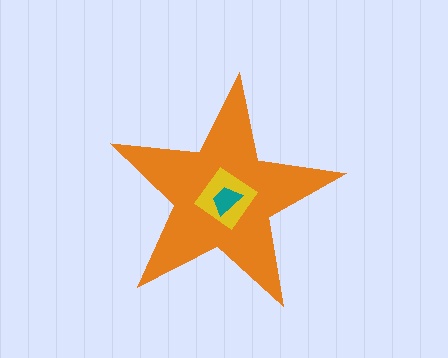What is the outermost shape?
The orange star.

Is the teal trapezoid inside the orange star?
Yes.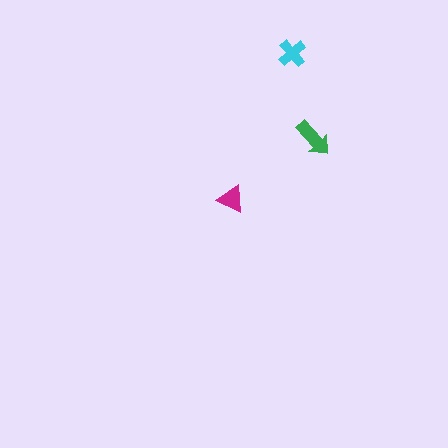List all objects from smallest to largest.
The magenta triangle, the cyan cross, the green arrow.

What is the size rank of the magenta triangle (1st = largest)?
3rd.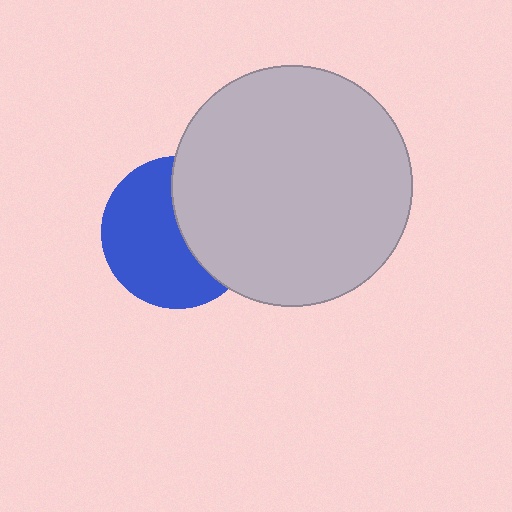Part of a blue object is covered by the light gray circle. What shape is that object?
It is a circle.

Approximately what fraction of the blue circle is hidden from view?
Roughly 41% of the blue circle is hidden behind the light gray circle.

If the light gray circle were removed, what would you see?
You would see the complete blue circle.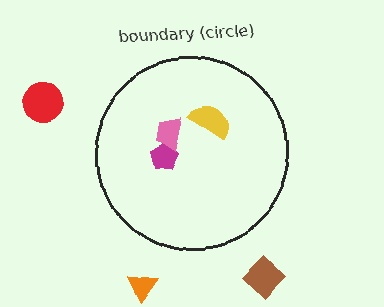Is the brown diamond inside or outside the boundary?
Outside.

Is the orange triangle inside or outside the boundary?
Outside.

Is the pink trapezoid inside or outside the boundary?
Inside.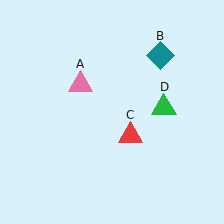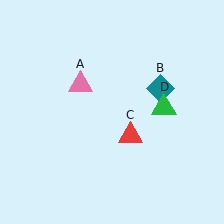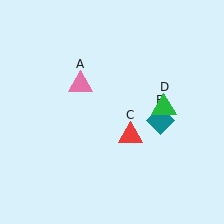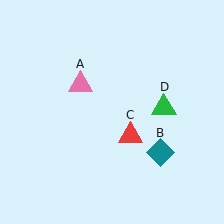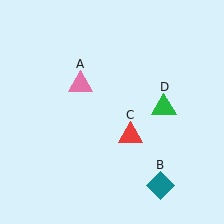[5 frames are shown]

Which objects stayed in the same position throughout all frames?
Pink triangle (object A) and red triangle (object C) and green triangle (object D) remained stationary.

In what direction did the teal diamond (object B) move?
The teal diamond (object B) moved down.